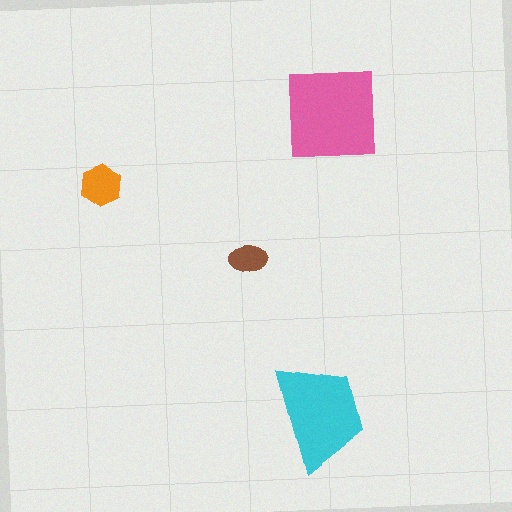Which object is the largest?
The pink square.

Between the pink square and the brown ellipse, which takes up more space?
The pink square.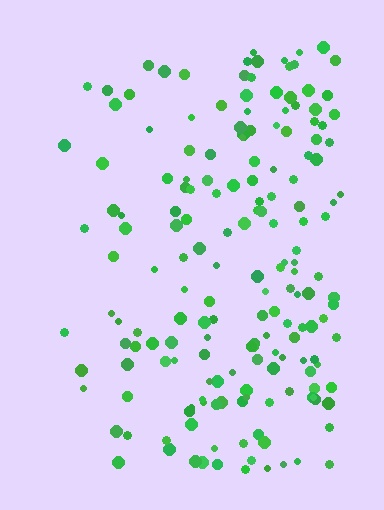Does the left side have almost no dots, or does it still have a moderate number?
Still a moderate number, just noticeably fewer than the right.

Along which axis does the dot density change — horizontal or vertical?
Horizontal.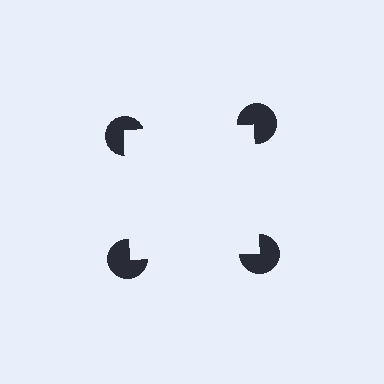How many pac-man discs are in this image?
There are 4 — one at each vertex of the illusory square.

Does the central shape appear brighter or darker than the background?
It typically appears slightly brighter than the background, even though no actual brightness change is drawn.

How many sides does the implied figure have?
4 sides.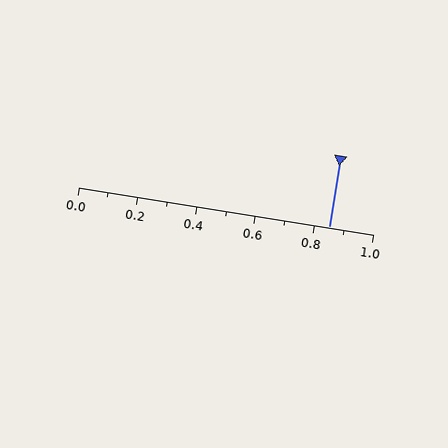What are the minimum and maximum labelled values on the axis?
The axis runs from 0.0 to 1.0.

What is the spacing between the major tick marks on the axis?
The major ticks are spaced 0.2 apart.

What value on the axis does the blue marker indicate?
The marker indicates approximately 0.85.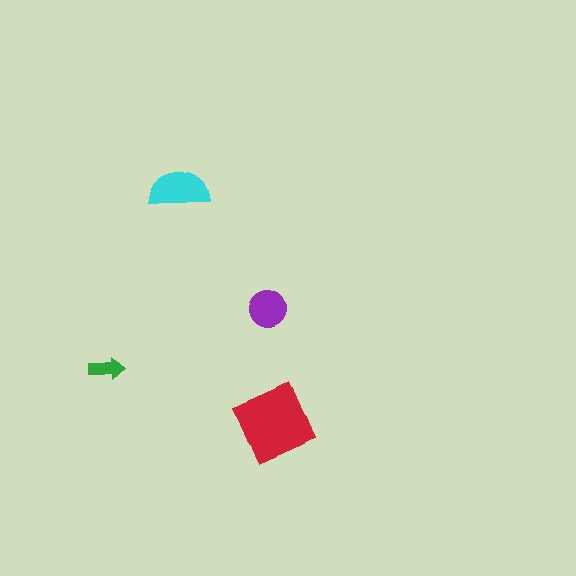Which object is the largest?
The red diamond.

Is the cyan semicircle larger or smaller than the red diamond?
Smaller.